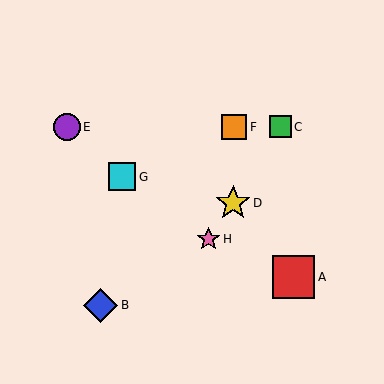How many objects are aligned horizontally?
3 objects (C, E, F) are aligned horizontally.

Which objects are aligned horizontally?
Objects C, E, F are aligned horizontally.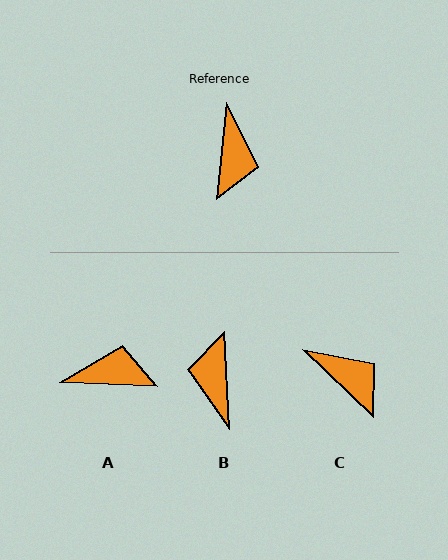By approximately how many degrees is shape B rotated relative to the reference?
Approximately 172 degrees clockwise.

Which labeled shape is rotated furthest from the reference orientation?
B, about 172 degrees away.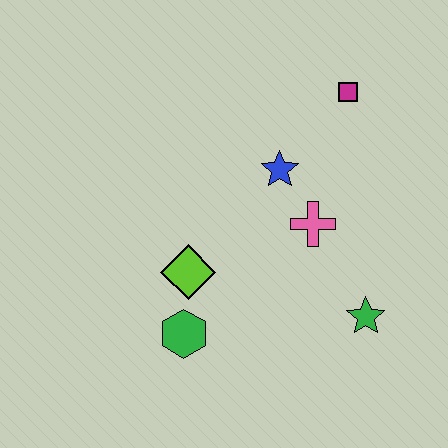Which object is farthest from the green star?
The magenta square is farthest from the green star.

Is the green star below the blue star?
Yes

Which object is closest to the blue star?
The pink cross is closest to the blue star.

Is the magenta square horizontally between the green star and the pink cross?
Yes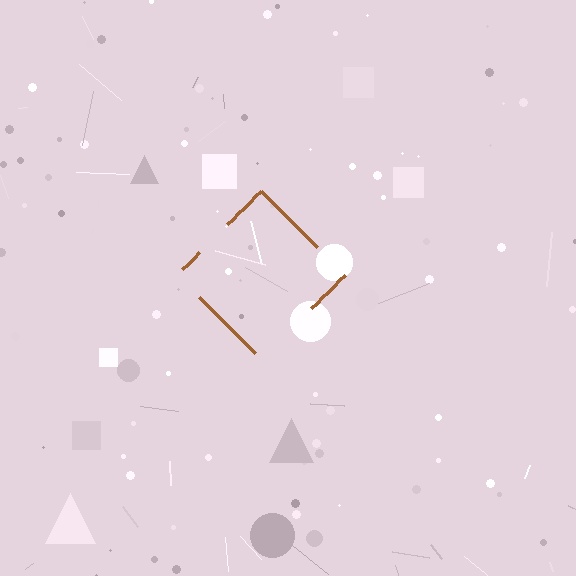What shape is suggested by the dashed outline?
The dashed outline suggests a diamond.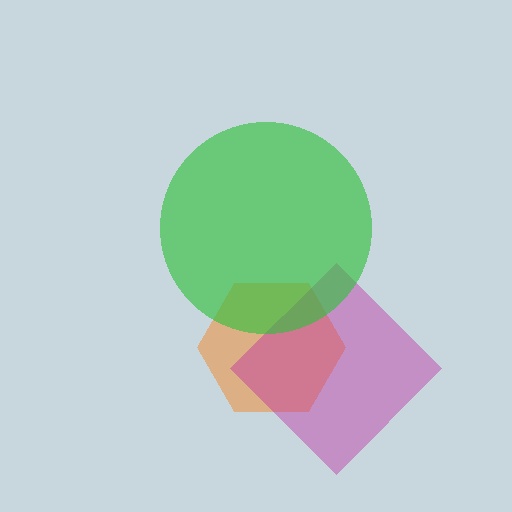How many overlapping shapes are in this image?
There are 3 overlapping shapes in the image.